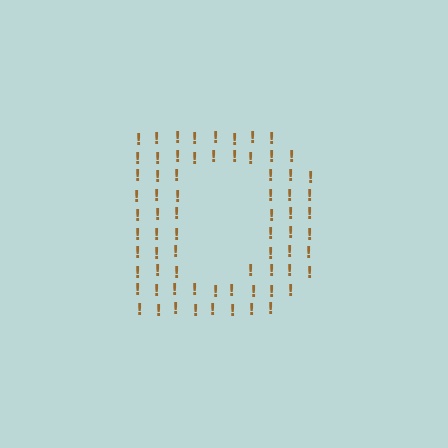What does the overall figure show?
The overall figure shows the letter D.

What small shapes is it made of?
It is made of small exclamation marks.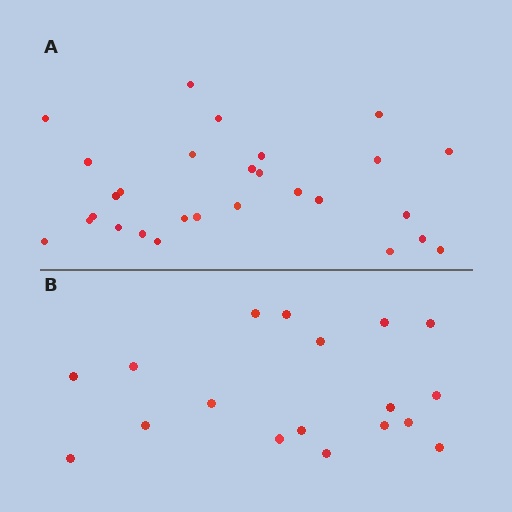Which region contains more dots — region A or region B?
Region A (the top region) has more dots.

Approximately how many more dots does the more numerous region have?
Region A has roughly 10 or so more dots than region B.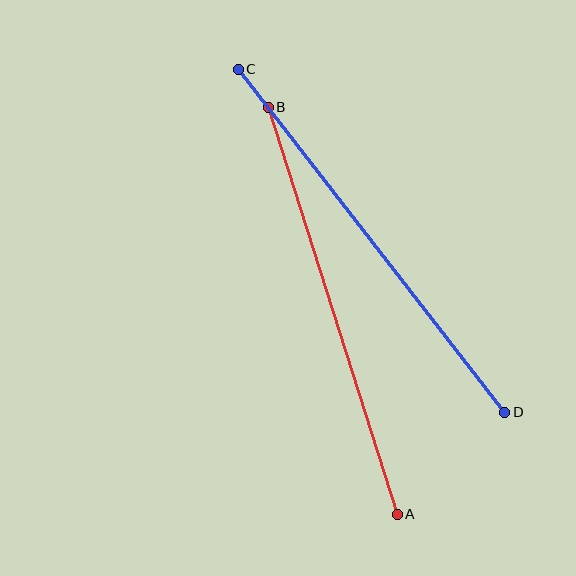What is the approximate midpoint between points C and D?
The midpoint is at approximately (371, 241) pixels.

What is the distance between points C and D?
The distance is approximately 434 pixels.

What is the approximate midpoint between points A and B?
The midpoint is at approximately (333, 311) pixels.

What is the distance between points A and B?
The distance is approximately 427 pixels.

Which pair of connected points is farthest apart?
Points C and D are farthest apart.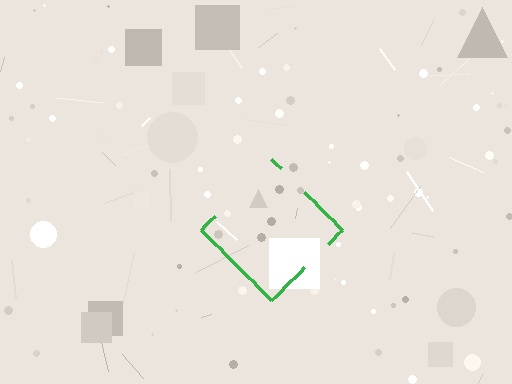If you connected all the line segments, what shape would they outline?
They would outline a diamond.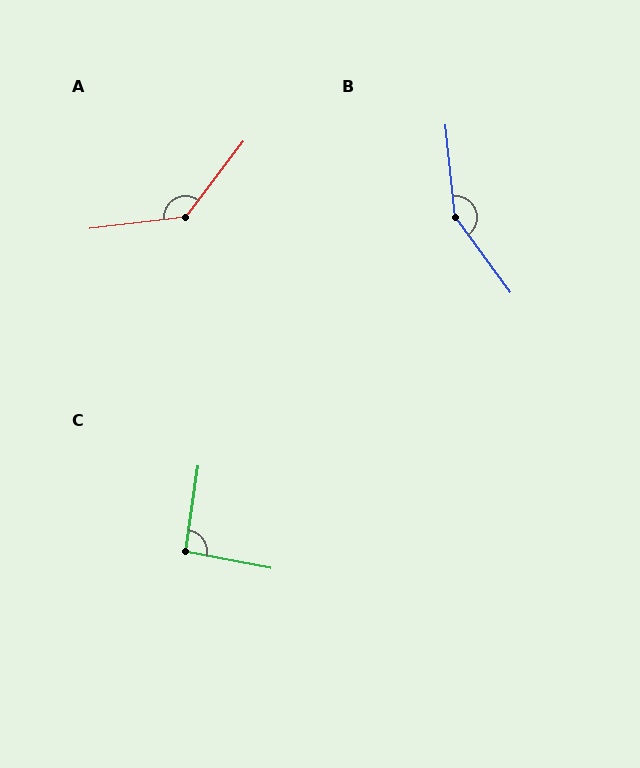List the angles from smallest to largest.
C (93°), A (134°), B (150°).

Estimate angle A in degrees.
Approximately 134 degrees.